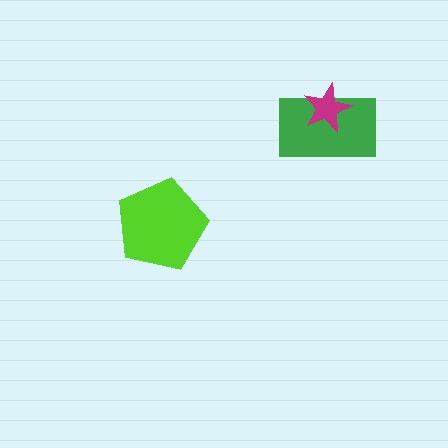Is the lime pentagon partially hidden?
No, no other shape covers it.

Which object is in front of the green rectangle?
The magenta star is in front of the green rectangle.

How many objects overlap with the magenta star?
1 object overlaps with the magenta star.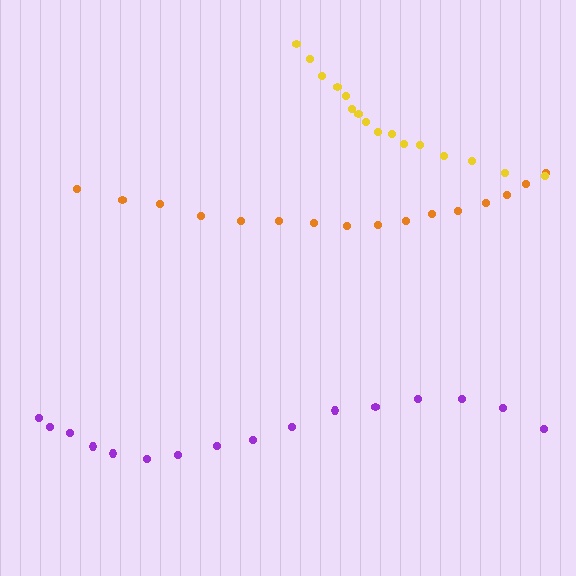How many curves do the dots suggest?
There are 3 distinct paths.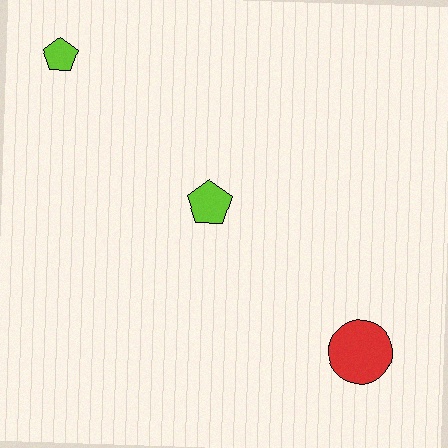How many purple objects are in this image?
There are no purple objects.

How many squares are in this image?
There are no squares.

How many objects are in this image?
There are 3 objects.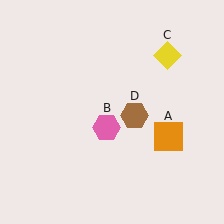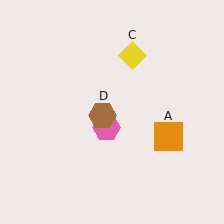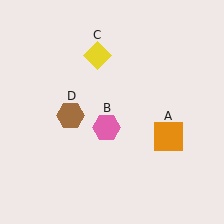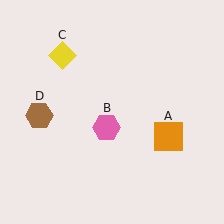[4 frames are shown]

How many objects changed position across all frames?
2 objects changed position: yellow diamond (object C), brown hexagon (object D).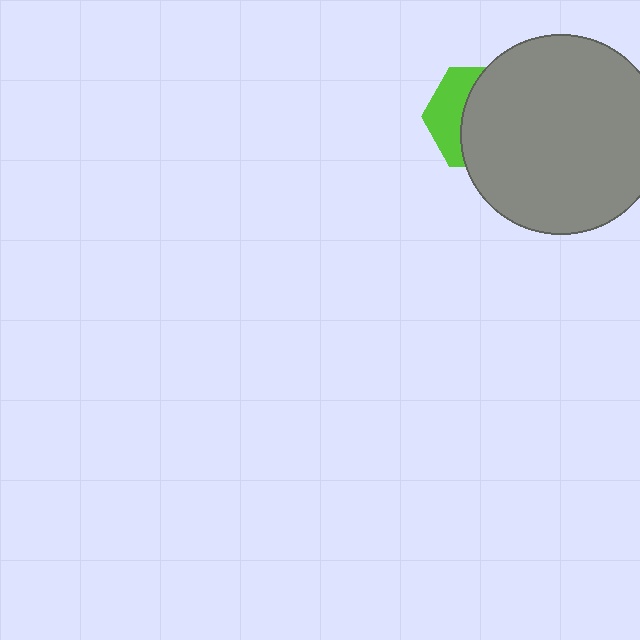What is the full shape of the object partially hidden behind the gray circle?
The partially hidden object is a lime hexagon.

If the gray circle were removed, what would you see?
You would see the complete lime hexagon.